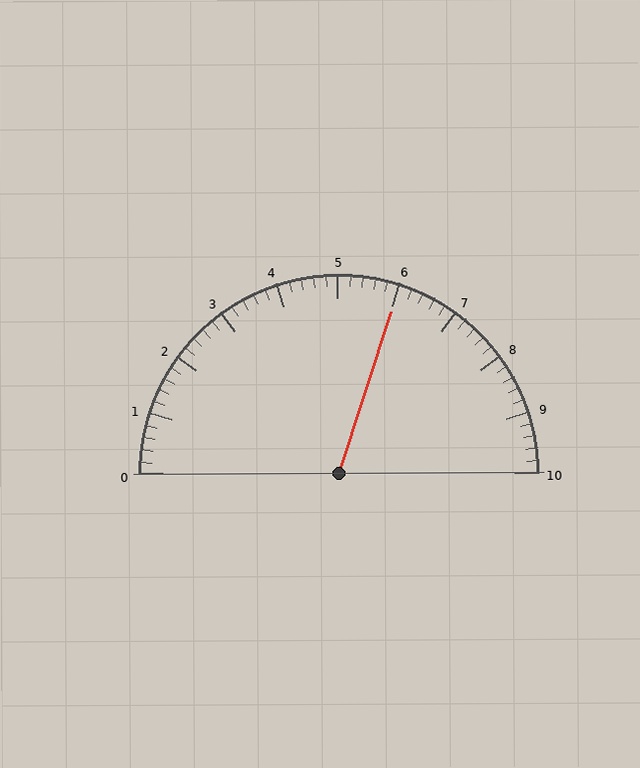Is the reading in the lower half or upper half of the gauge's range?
The reading is in the upper half of the range (0 to 10).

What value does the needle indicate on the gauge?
The needle indicates approximately 6.0.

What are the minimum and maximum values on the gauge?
The gauge ranges from 0 to 10.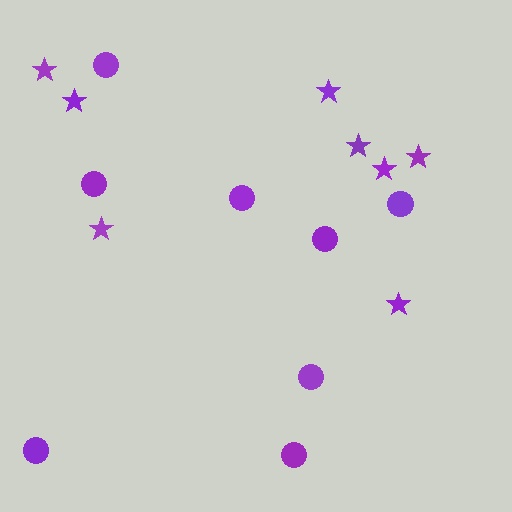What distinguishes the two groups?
There are 2 groups: one group of stars (8) and one group of circles (8).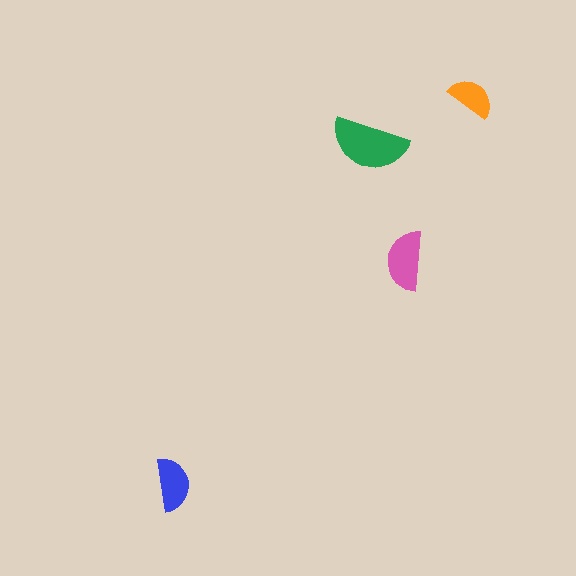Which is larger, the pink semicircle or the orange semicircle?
The pink one.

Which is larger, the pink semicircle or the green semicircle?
The green one.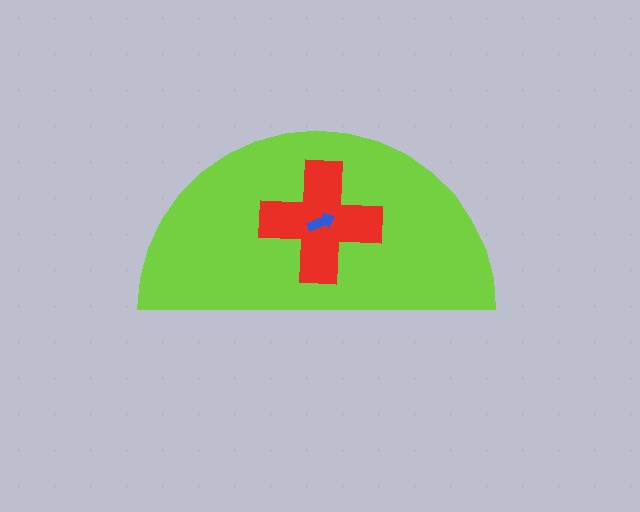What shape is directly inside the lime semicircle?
The red cross.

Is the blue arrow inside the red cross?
Yes.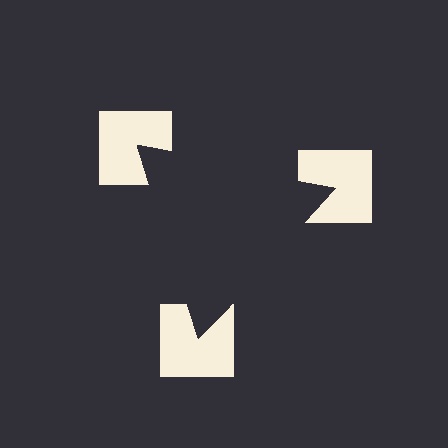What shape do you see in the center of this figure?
An illusory triangle — its edges are inferred from the aligned wedge cuts in the notched squares, not physically drawn.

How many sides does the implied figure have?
3 sides.